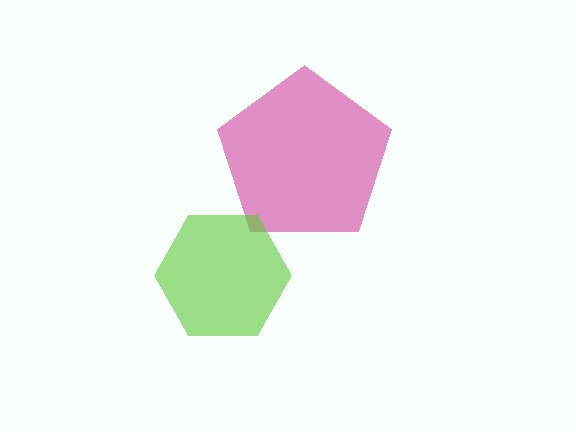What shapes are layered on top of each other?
The layered shapes are: a magenta pentagon, a lime hexagon.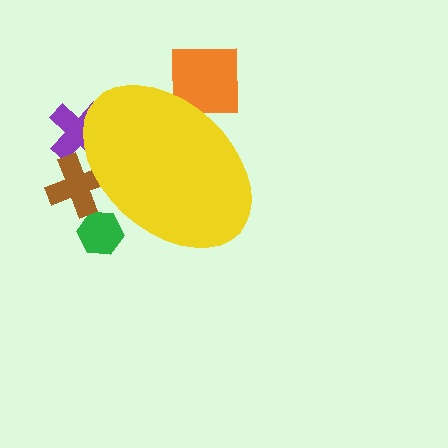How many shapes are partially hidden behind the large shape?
4 shapes are partially hidden.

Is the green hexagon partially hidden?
Yes, the green hexagon is partially hidden behind the yellow ellipse.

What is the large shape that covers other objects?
A yellow ellipse.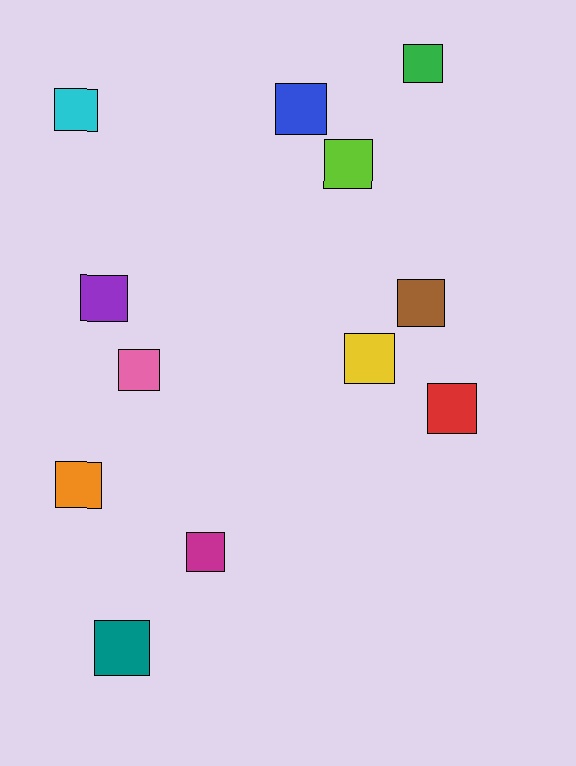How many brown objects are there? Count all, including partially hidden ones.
There is 1 brown object.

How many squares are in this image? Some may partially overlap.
There are 12 squares.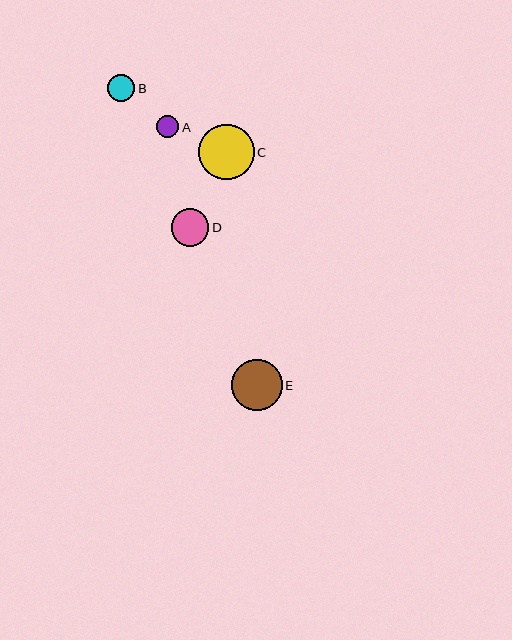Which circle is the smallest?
Circle A is the smallest with a size of approximately 22 pixels.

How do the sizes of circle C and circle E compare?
Circle C and circle E are approximately the same size.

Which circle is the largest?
Circle C is the largest with a size of approximately 55 pixels.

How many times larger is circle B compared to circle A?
Circle B is approximately 1.2 times the size of circle A.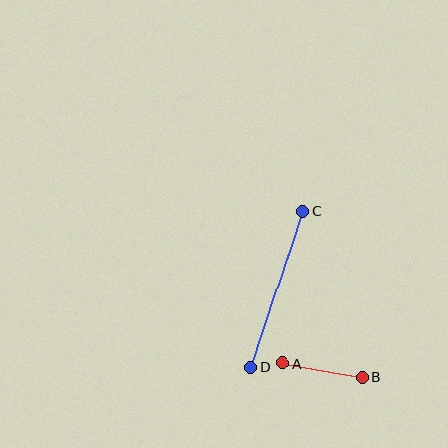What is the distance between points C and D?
The distance is approximately 165 pixels.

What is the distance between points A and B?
The distance is approximately 81 pixels.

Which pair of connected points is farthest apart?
Points C and D are farthest apart.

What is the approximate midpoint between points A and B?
The midpoint is at approximately (322, 370) pixels.